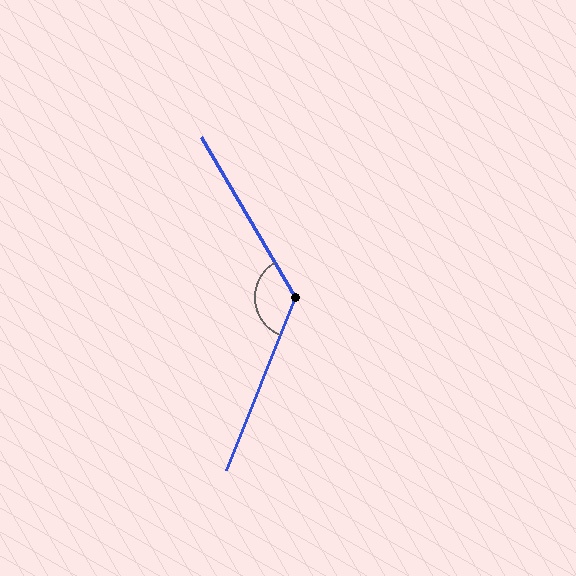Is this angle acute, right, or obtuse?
It is obtuse.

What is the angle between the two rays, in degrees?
Approximately 128 degrees.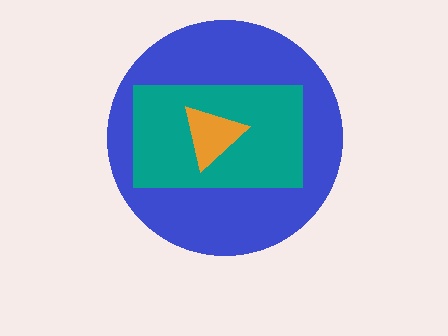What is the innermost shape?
The orange triangle.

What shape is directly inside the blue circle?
The teal rectangle.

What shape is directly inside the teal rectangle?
The orange triangle.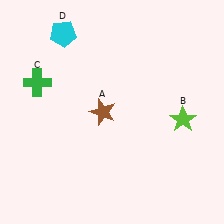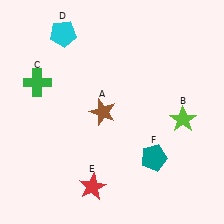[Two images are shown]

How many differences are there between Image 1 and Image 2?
There are 2 differences between the two images.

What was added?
A red star (E), a teal pentagon (F) were added in Image 2.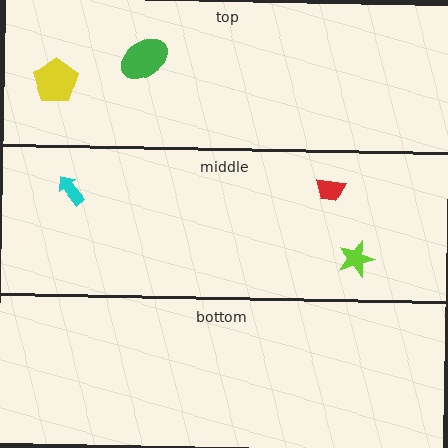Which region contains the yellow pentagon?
The top region.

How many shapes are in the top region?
2.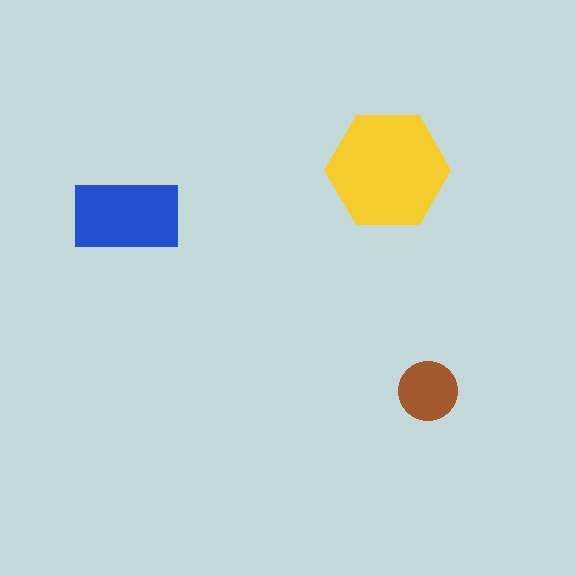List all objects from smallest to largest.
The brown circle, the blue rectangle, the yellow hexagon.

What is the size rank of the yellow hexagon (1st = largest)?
1st.